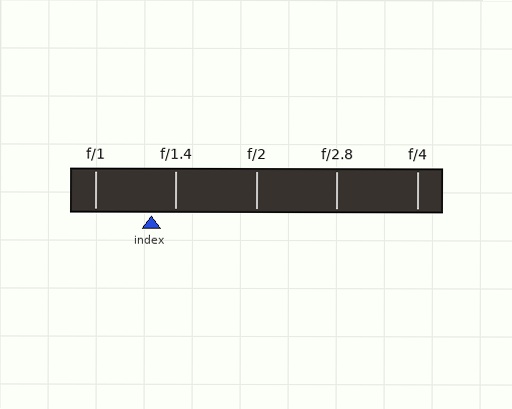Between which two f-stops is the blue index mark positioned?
The index mark is between f/1 and f/1.4.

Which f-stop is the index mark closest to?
The index mark is closest to f/1.4.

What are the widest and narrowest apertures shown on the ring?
The widest aperture shown is f/1 and the narrowest is f/4.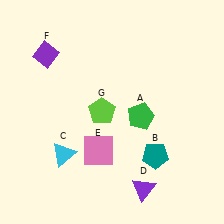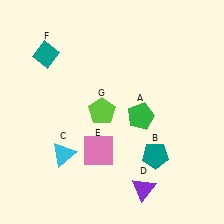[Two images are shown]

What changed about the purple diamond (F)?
In Image 1, F is purple. In Image 2, it changed to teal.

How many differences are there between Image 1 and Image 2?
There is 1 difference between the two images.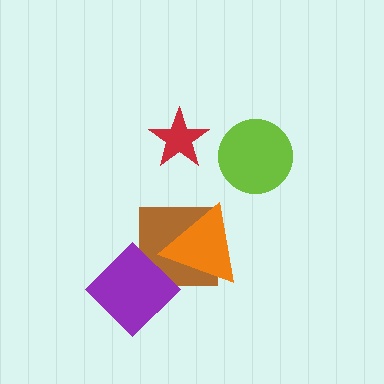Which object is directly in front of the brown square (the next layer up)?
The purple diamond is directly in front of the brown square.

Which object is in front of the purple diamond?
The orange triangle is in front of the purple diamond.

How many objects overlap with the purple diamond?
2 objects overlap with the purple diamond.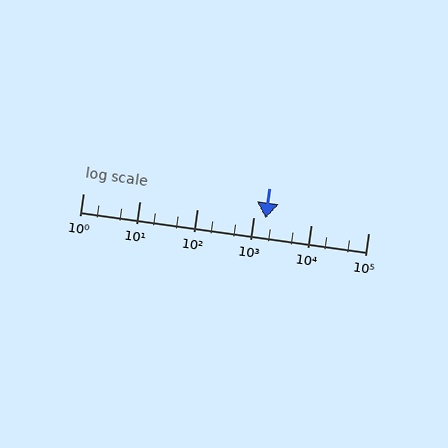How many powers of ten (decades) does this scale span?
The scale spans 5 decades, from 1 to 100000.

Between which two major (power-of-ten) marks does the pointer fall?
The pointer is between 1000 and 10000.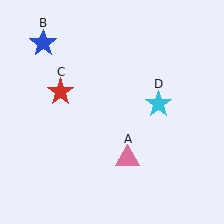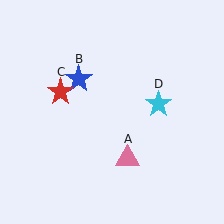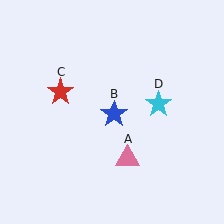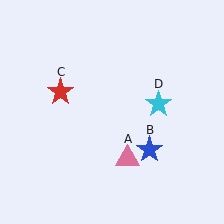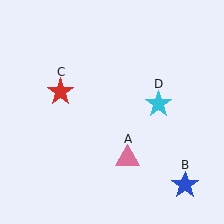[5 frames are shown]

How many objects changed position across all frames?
1 object changed position: blue star (object B).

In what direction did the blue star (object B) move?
The blue star (object B) moved down and to the right.